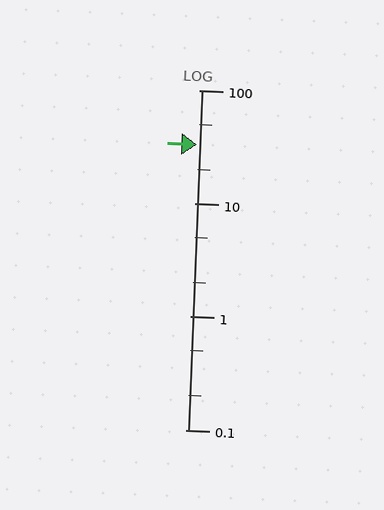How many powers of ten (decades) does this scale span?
The scale spans 3 decades, from 0.1 to 100.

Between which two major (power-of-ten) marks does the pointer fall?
The pointer is between 10 and 100.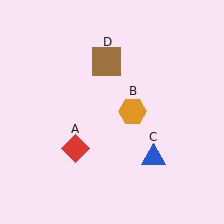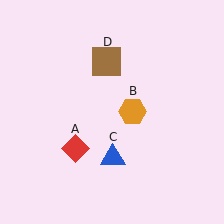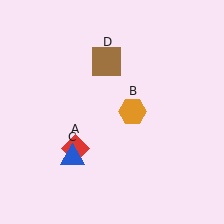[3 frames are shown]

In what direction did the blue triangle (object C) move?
The blue triangle (object C) moved left.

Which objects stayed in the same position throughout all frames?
Red diamond (object A) and orange hexagon (object B) and brown square (object D) remained stationary.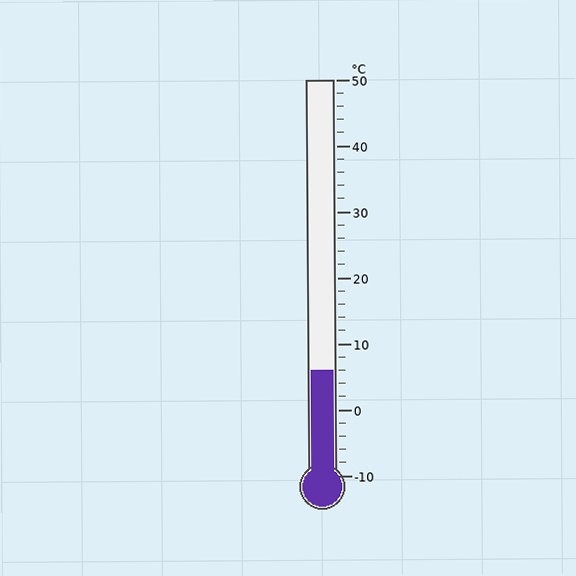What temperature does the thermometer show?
The thermometer shows approximately 6°C.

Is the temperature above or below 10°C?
The temperature is below 10°C.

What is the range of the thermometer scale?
The thermometer scale ranges from -10°C to 50°C.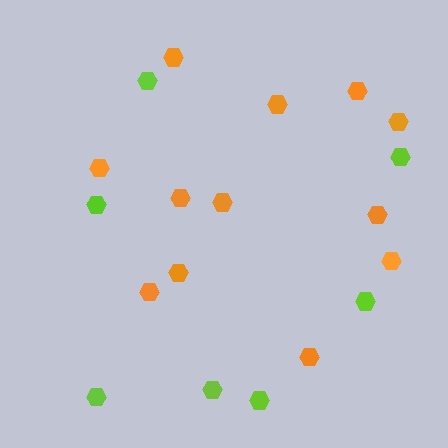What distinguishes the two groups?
There are 2 groups: one group of orange hexagons (12) and one group of lime hexagons (7).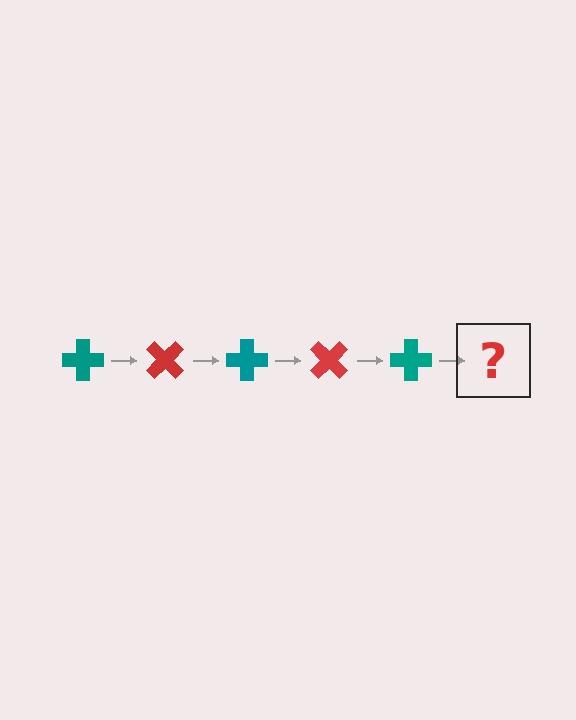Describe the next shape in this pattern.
It should be a red cross, rotated 225 degrees from the start.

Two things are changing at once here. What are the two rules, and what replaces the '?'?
The two rules are that it rotates 45 degrees each step and the color cycles through teal and red. The '?' should be a red cross, rotated 225 degrees from the start.